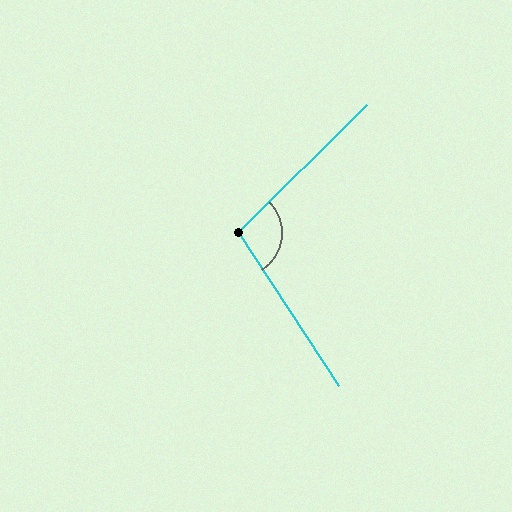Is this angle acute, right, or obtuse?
It is obtuse.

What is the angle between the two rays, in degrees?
Approximately 101 degrees.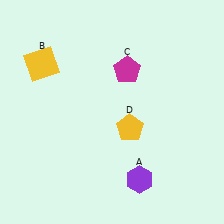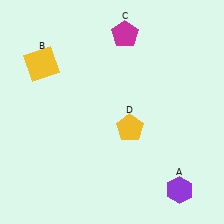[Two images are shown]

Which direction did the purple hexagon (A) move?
The purple hexagon (A) moved right.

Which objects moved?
The objects that moved are: the purple hexagon (A), the magenta pentagon (C).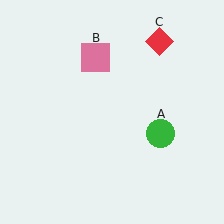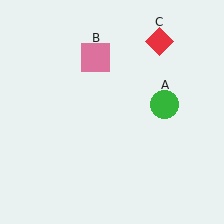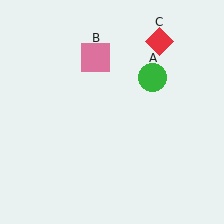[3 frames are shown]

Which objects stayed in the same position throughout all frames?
Pink square (object B) and red diamond (object C) remained stationary.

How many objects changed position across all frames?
1 object changed position: green circle (object A).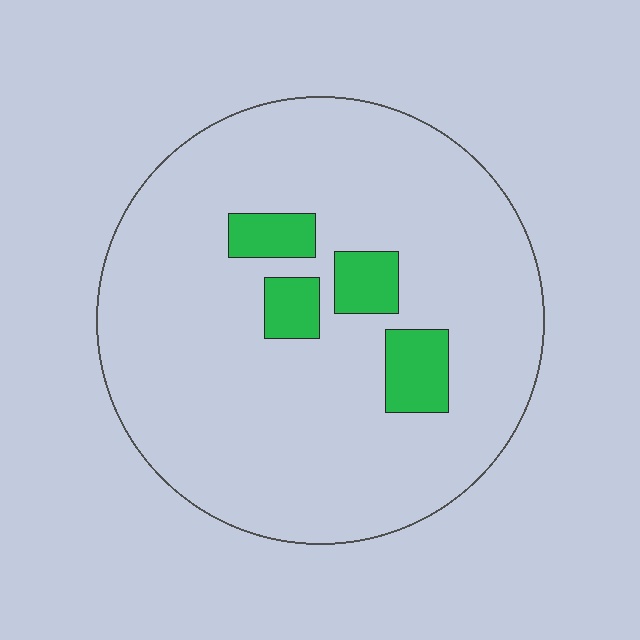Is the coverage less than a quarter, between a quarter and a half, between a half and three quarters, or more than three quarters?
Less than a quarter.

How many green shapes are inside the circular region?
4.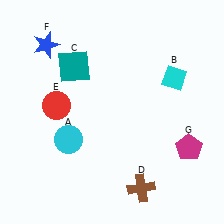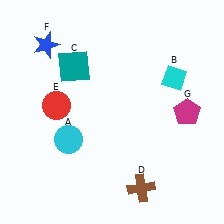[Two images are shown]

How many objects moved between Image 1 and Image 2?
1 object moved between the two images.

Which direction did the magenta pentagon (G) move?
The magenta pentagon (G) moved up.